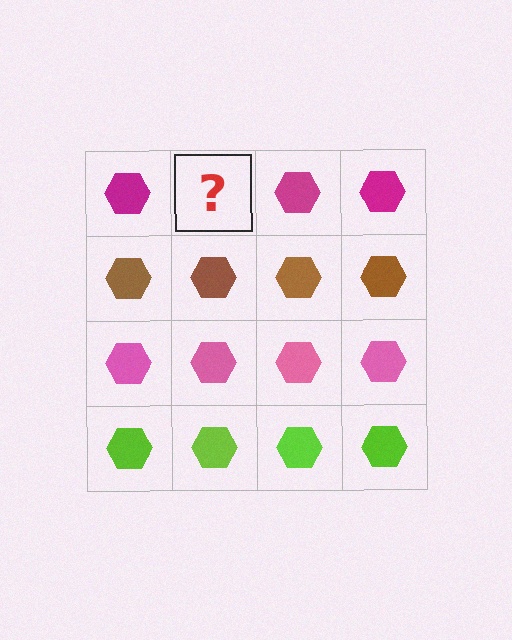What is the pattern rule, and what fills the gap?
The rule is that each row has a consistent color. The gap should be filled with a magenta hexagon.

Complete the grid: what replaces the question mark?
The question mark should be replaced with a magenta hexagon.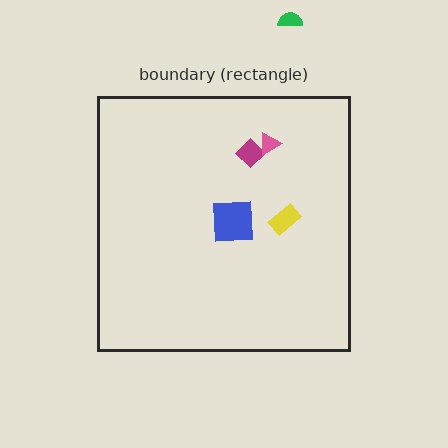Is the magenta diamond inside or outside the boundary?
Inside.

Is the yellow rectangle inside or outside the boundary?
Inside.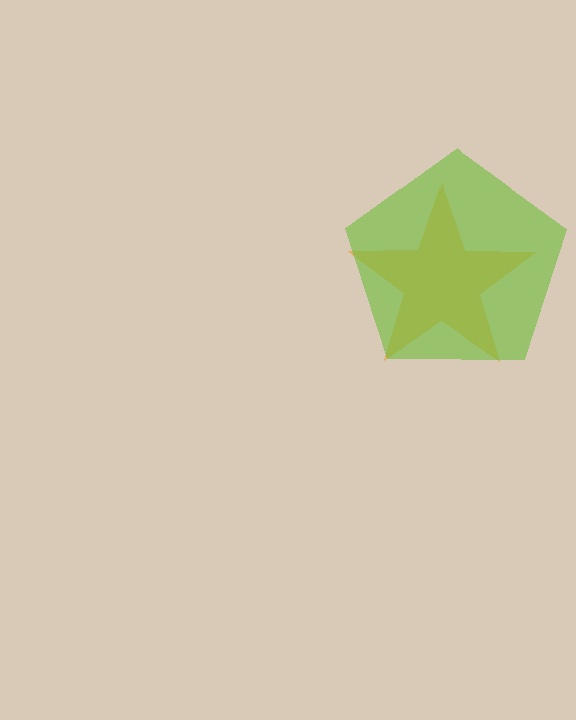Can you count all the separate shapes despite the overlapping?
Yes, there are 2 separate shapes.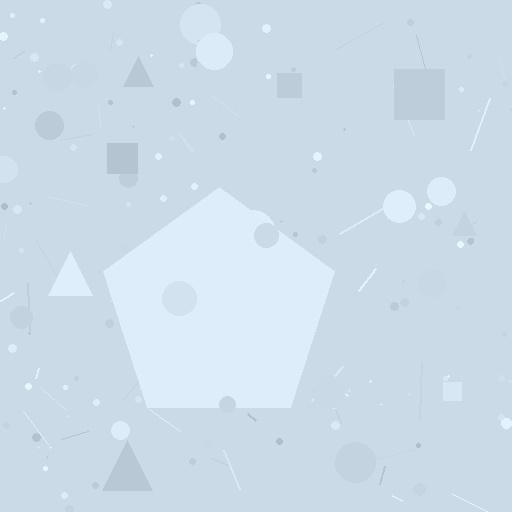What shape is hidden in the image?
A pentagon is hidden in the image.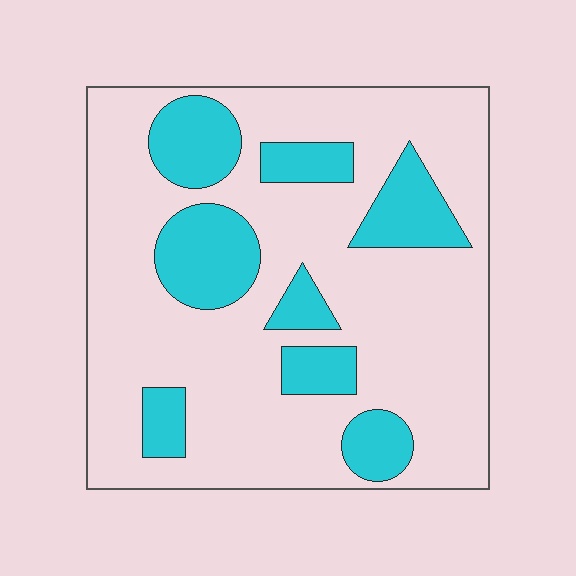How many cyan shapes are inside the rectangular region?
8.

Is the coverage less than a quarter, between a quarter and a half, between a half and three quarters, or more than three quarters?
Less than a quarter.